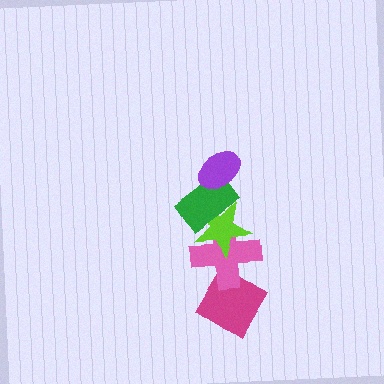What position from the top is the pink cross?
The pink cross is 4th from the top.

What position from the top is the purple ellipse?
The purple ellipse is 1st from the top.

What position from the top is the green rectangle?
The green rectangle is 2nd from the top.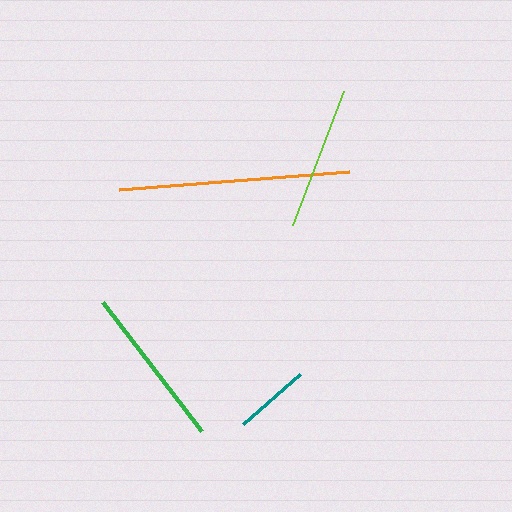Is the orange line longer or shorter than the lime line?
The orange line is longer than the lime line.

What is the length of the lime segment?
The lime segment is approximately 144 pixels long.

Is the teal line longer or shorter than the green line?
The green line is longer than the teal line.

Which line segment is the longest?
The orange line is the longest at approximately 231 pixels.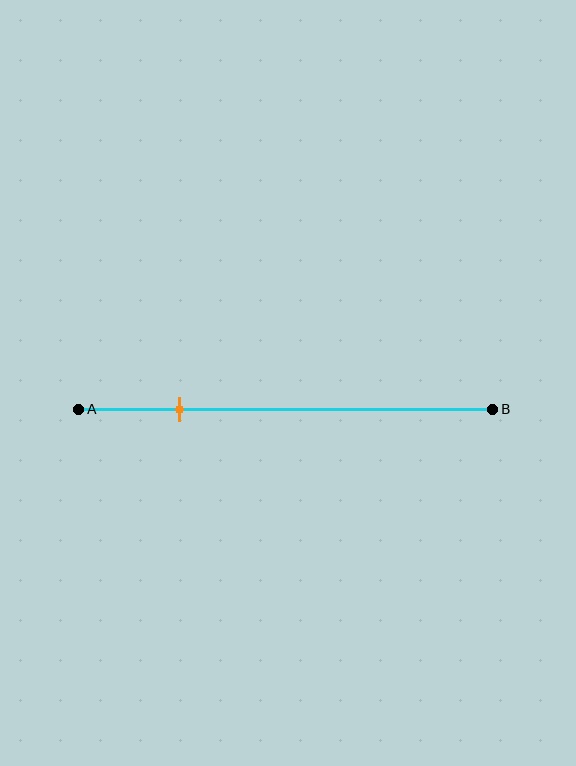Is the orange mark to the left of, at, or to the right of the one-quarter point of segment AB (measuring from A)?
The orange mark is approximately at the one-quarter point of segment AB.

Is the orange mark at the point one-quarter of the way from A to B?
Yes, the mark is approximately at the one-quarter point.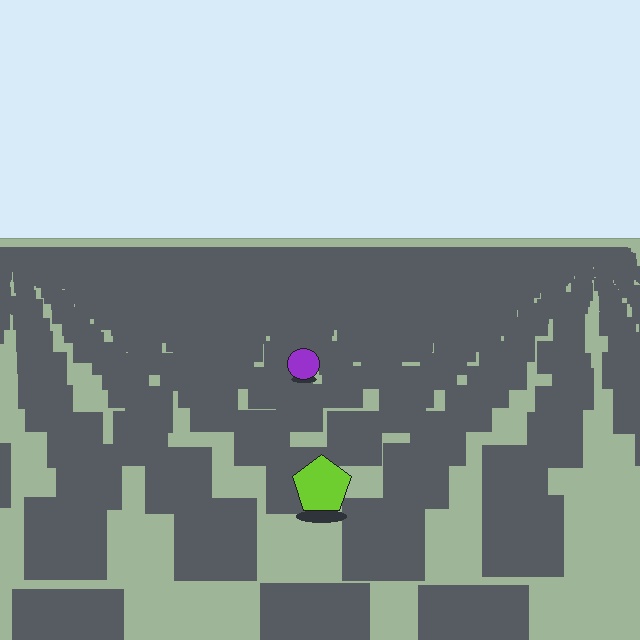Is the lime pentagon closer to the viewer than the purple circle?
Yes. The lime pentagon is closer — you can tell from the texture gradient: the ground texture is coarser near it.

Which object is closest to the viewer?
The lime pentagon is closest. The texture marks near it are larger and more spread out.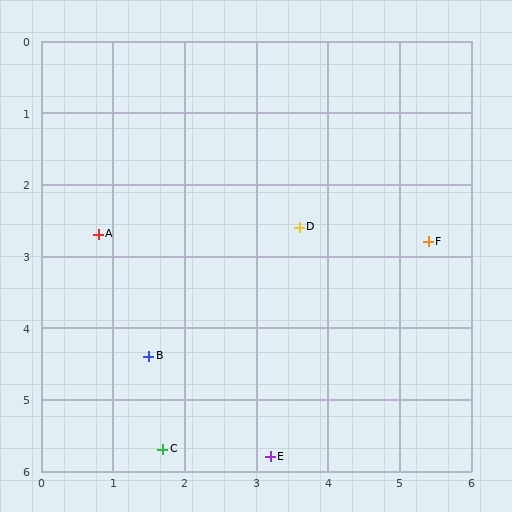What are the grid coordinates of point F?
Point F is at approximately (5.4, 2.8).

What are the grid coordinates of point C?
Point C is at approximately (1.7, 5.7).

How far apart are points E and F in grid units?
Points E and F are about 3.7 grid units apart.